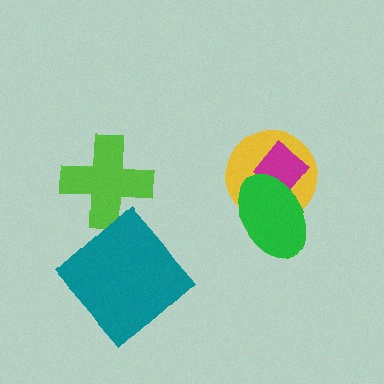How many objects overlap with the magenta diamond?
2 objects overlap with the magenta diamond.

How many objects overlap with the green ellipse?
2 objects overlap with the green ellipse.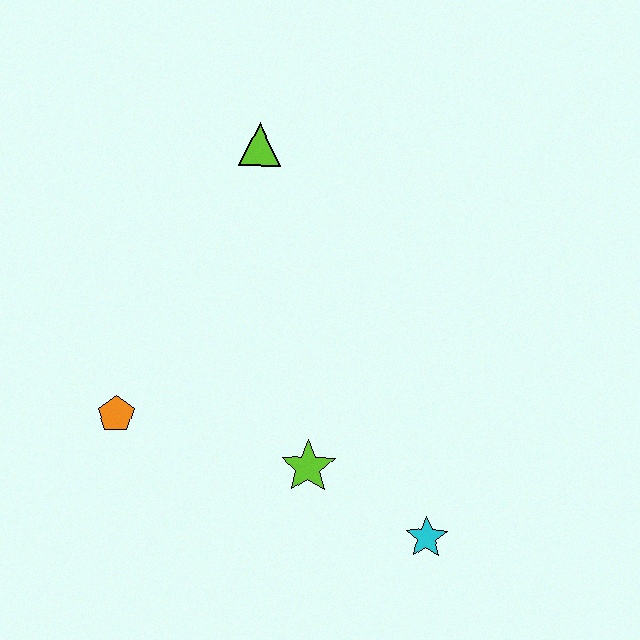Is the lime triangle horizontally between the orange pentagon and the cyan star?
Yes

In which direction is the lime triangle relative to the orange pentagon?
The lime triangle is above the orange pentagon.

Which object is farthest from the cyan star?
The lime triangle is farthest from the cyan star.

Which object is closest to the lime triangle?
The orange pentagon is closest to the lime triangle.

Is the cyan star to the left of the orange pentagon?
No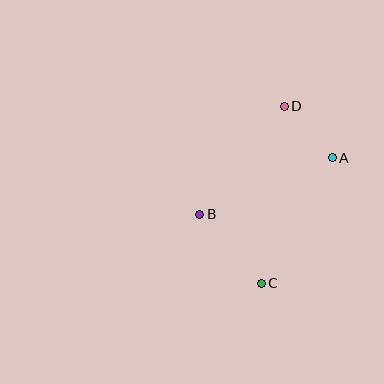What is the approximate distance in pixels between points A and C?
The distance between A and C is approximately 144 pixels.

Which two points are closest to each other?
Points A and D are closest to each other.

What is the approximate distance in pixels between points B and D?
The distance between B and D is approximately 137 pixels.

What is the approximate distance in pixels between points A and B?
The distance between A and B is approximately 144 pixels.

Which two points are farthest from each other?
Points C and D are farthest from each other.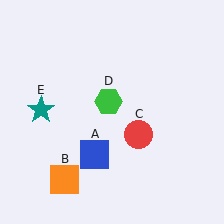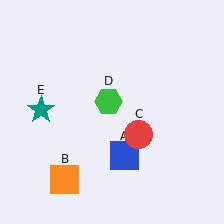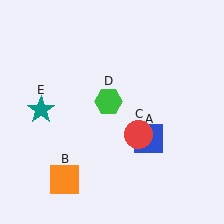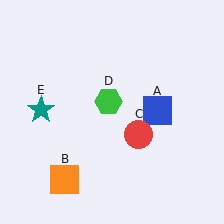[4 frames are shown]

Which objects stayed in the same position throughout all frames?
Orange square (object B) and red circle (object C) and green hexagon (object D) and teal star (object E) remained stationary.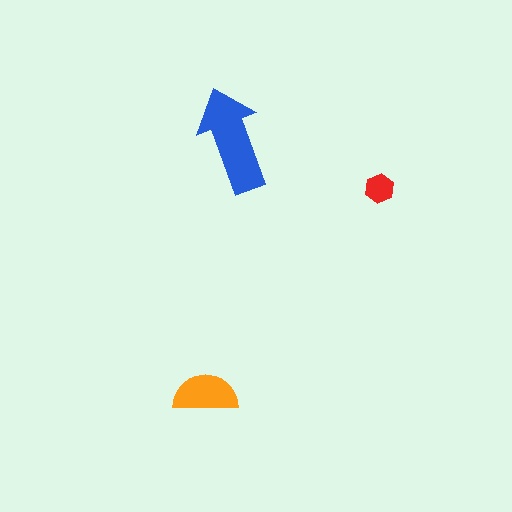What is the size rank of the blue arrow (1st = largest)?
1st.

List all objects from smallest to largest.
The red hexagon, the orange semicircle, the blue arrow.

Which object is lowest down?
The orange semicircle is bottommost.